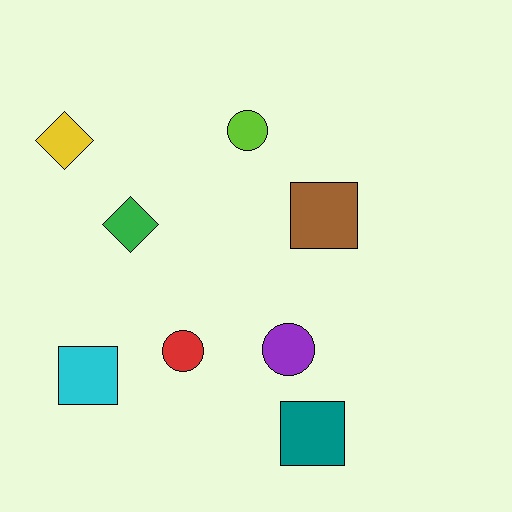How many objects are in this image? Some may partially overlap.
There are 8 objects.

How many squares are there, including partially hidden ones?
There are 3 squares.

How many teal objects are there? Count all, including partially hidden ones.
There is 1 teal object.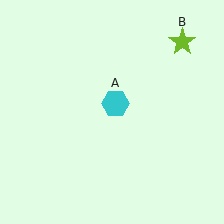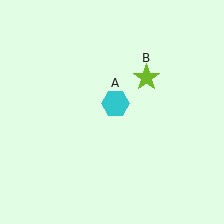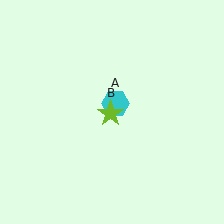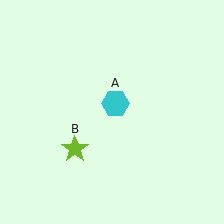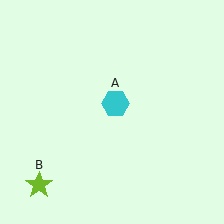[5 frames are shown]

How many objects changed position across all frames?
1 object changed position: lime star (object B).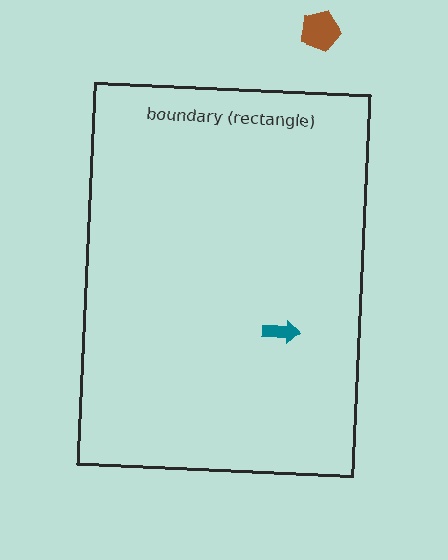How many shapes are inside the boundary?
1 inside, 1 outside.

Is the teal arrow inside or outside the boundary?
Inside.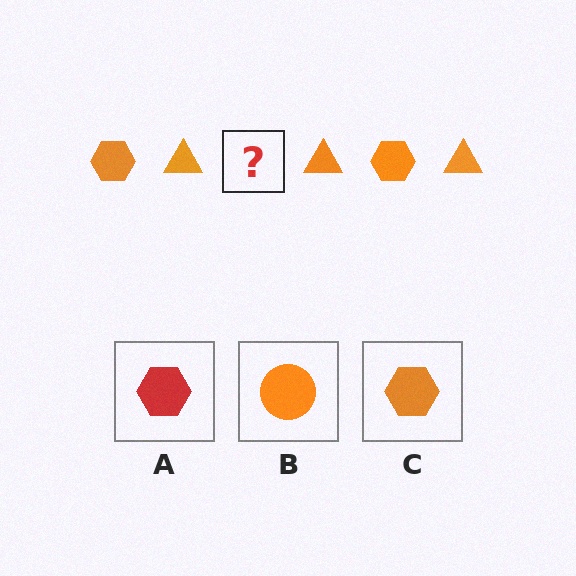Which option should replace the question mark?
Option C.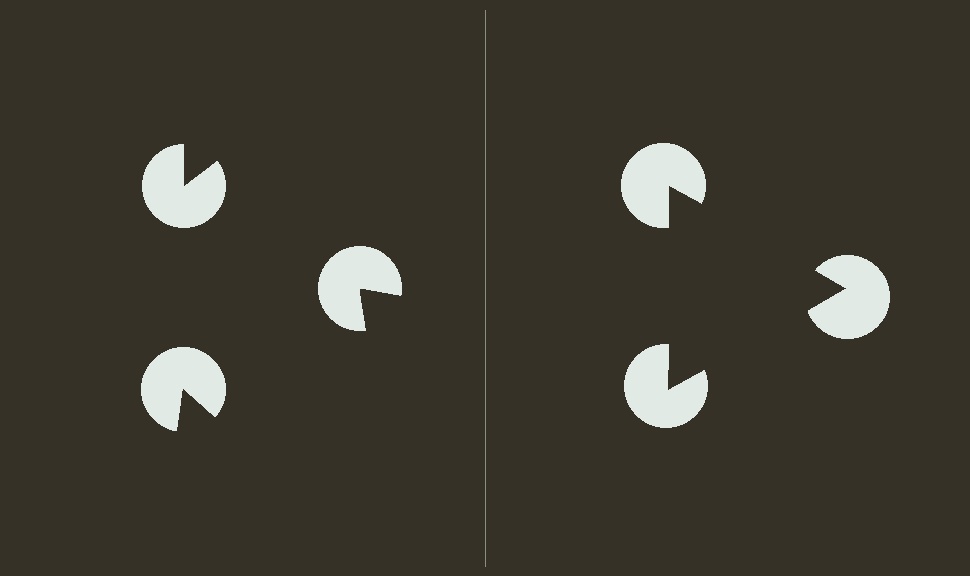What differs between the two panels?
The pac-man discs are positioned identically on both sides; only the wedge orientations differ. On the right they align to a triangle; on the left they are misaligned.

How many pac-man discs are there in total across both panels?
6 — 3 on each side.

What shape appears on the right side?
An illusory triangle.